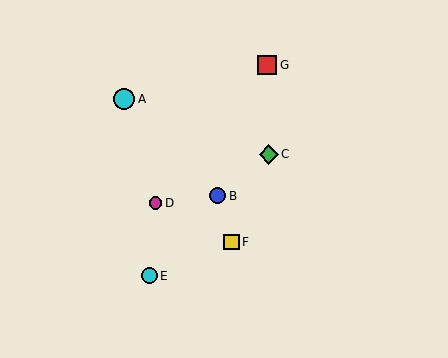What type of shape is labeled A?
Shape A is a cyan circle.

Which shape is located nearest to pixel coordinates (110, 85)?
The cyan circle (labeled A) at (124, 99) is nearest to that location.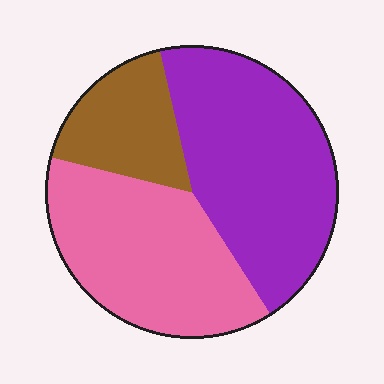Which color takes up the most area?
Purple, at roughly 45%.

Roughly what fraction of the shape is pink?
Pink takes up between a quarter and a half of the shape.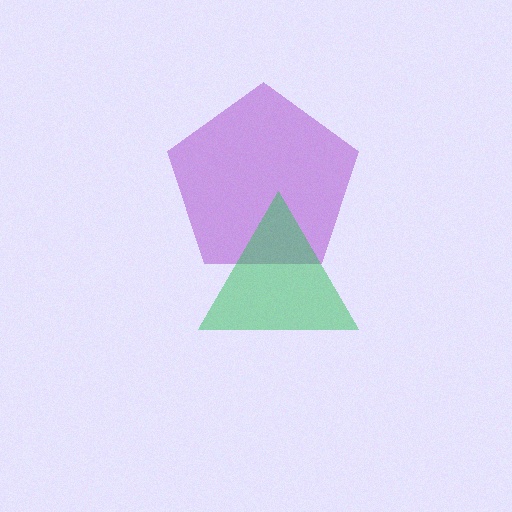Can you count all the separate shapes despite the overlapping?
Yes, there are 2 separate shapes.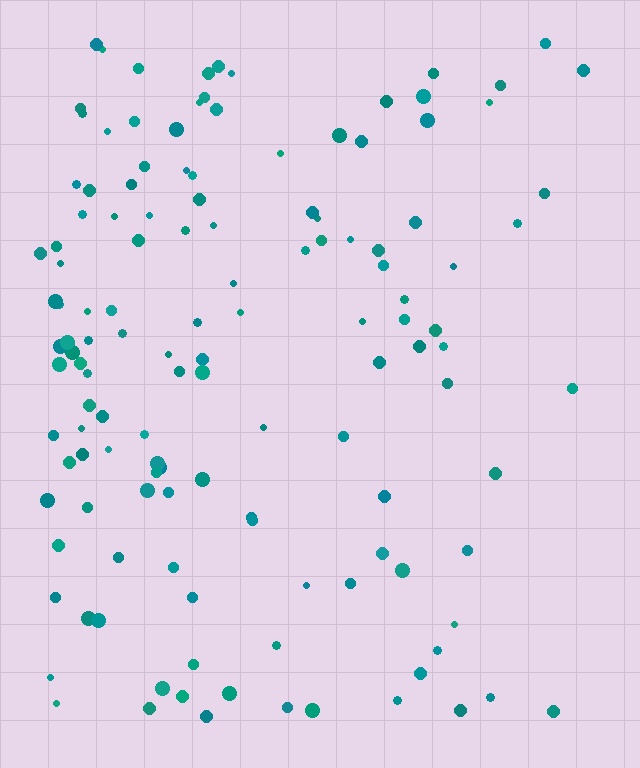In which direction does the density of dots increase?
From right to left, with the left side densest.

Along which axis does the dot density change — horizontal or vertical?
Horizontal.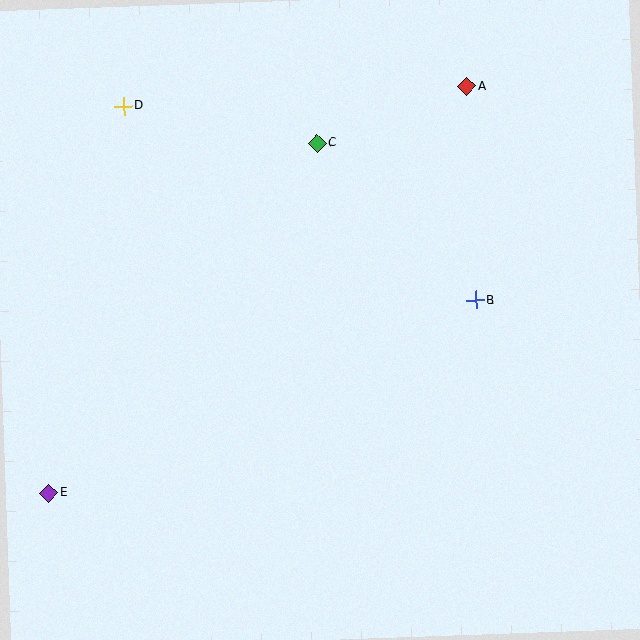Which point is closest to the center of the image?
Point B at (476, 300) is closest to the center.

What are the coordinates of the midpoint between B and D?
The midpoint between B and D is at (300, 203).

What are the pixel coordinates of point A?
Point A is at (467, 87).